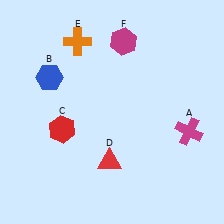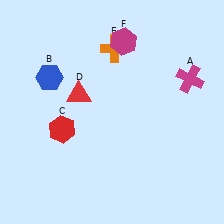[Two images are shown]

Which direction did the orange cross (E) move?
The orange cross (E) moved right.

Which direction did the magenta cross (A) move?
The magenta cross (A) moved up.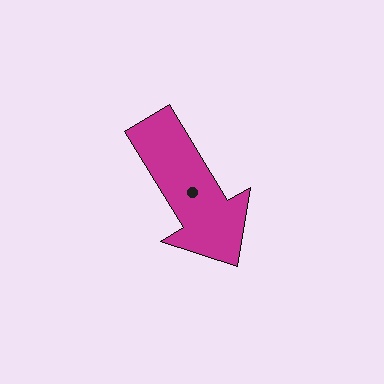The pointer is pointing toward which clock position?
Roughly 5 o'clock.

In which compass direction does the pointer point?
Southeast.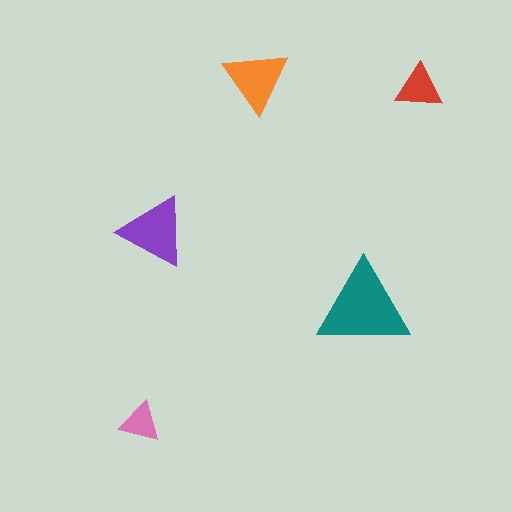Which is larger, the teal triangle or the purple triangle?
The teal one.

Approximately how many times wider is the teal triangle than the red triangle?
About 2 times wider.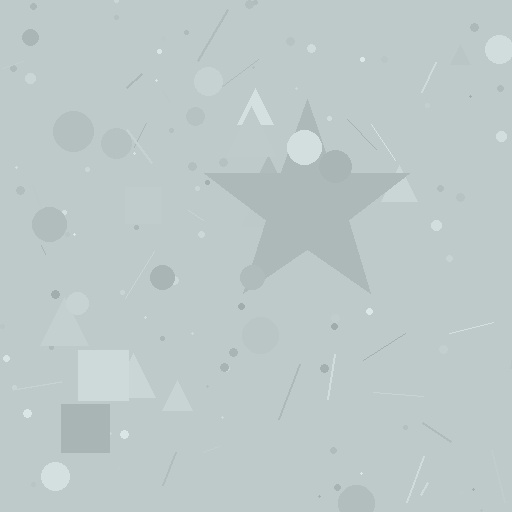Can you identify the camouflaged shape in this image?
The camouflaged shape is a star.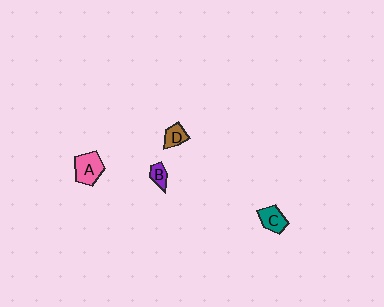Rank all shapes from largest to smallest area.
From largest to smallest: A (pink), C (teal), D (brown), B (purple).